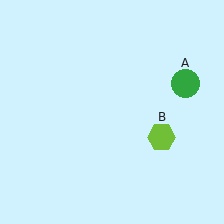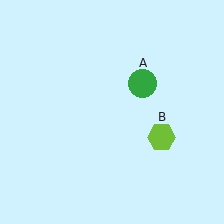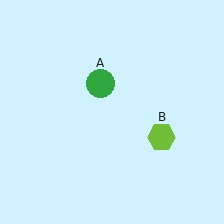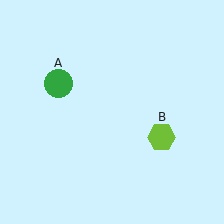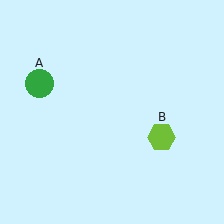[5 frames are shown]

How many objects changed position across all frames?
1 object changed position: green circle (object A).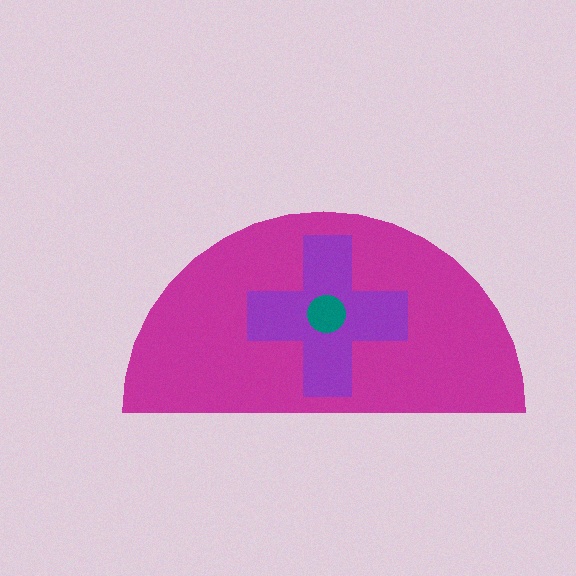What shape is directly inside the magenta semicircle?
The purple cross.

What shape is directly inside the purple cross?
The teal circle.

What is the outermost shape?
The magenta semicircle.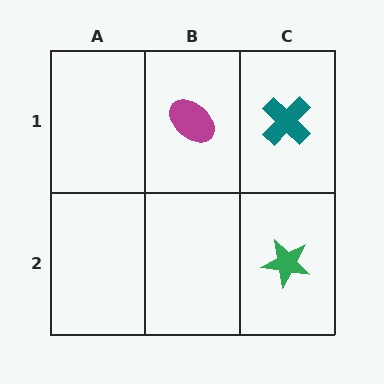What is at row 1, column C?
A teal cross.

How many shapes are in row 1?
2 shapes.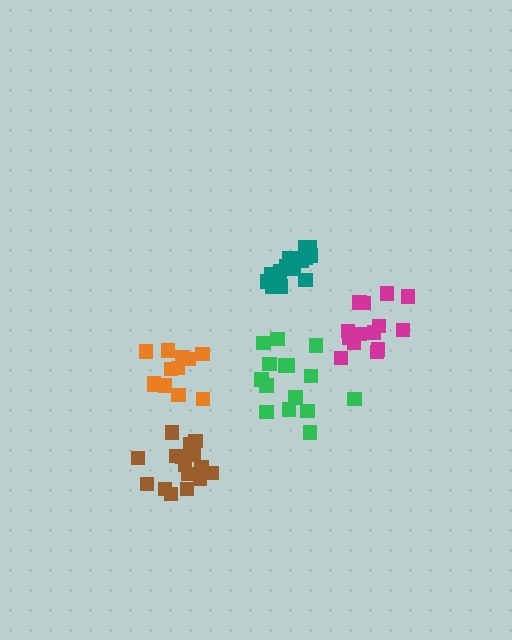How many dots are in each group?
Group 1: 15 dots, Group 2: 16 dots, Group 3: 17 dots, Group 4: 14 dots, Group 5: 12 dots (74 total).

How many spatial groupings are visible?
There are 5 spatial groupings.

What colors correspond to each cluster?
The clusters are colored: green, brown, teal, magenta, orange.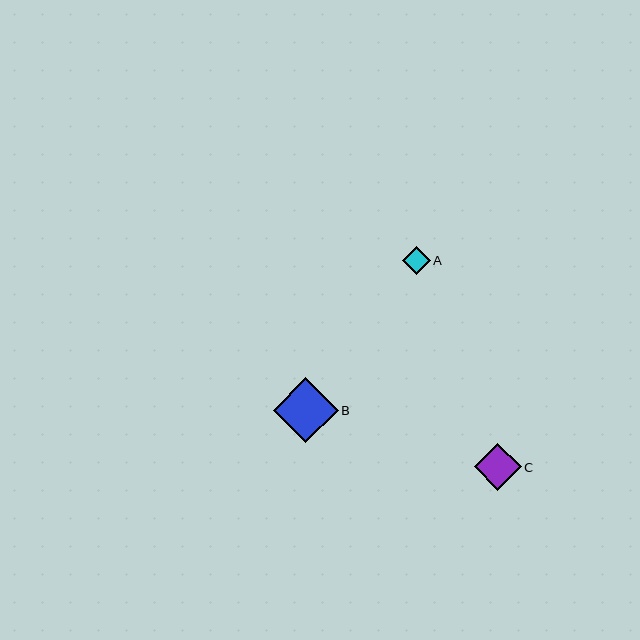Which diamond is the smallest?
Diamond A is the smallest with a size of approximately 28 pixels.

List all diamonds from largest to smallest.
From largest to smallest: B, C, A.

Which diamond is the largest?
Diamond B is the largest with a size of approximately 65 pixels.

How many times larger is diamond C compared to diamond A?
Diamond C is approximately 1.7 times the size of diamond A.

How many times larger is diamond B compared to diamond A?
Diamond B is approximately 2.3 times the size of diamond A.